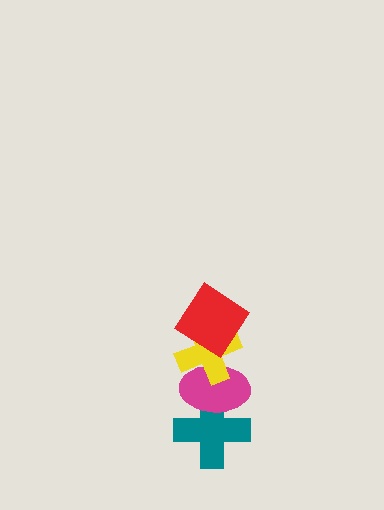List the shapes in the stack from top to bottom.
From top to bottom: the red diamond, the yellow cross, the magenta ellipse, the teal cross.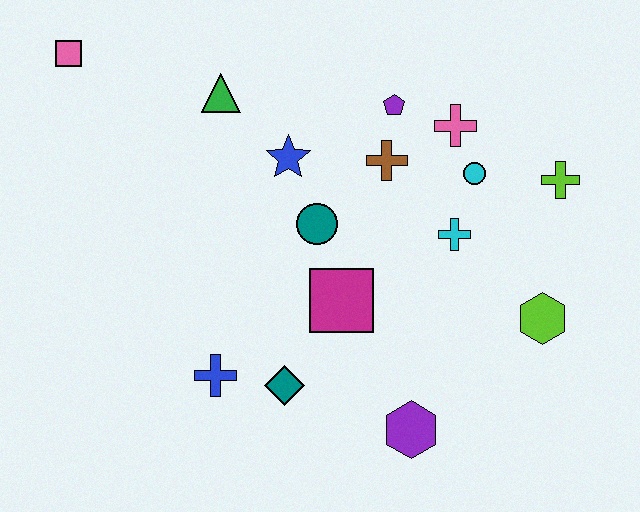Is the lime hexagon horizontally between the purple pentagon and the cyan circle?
No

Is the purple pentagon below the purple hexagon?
No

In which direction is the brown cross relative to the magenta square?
The brown cross is above the magenta square.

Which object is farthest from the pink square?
The lime hexagon is farthest from the pink square.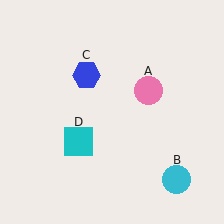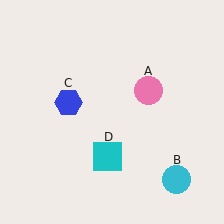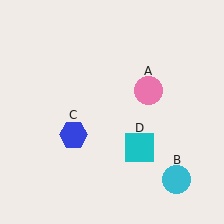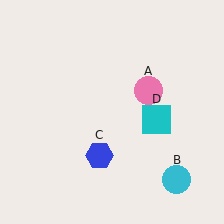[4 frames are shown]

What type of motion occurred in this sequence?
The blue hexagon (object C), cyan square (object D) rotated counterclockwise around the center of the scene.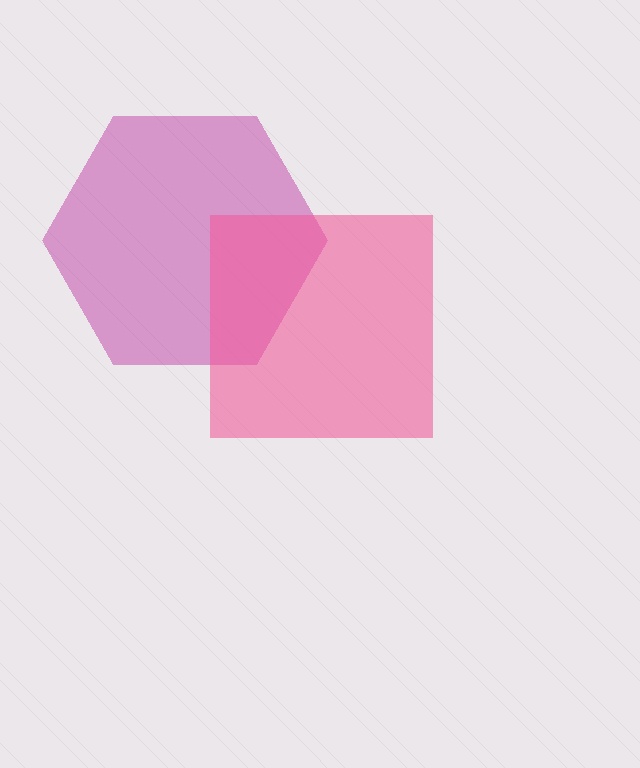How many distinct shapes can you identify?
There are 2 distinct shapes: a magenta hexagon, a pink square.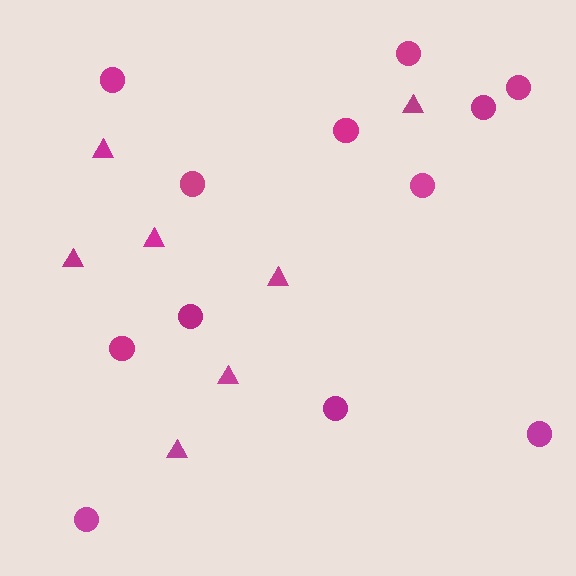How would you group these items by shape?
There are 2 groups: one group of triangles (7) and one group of circles (12).